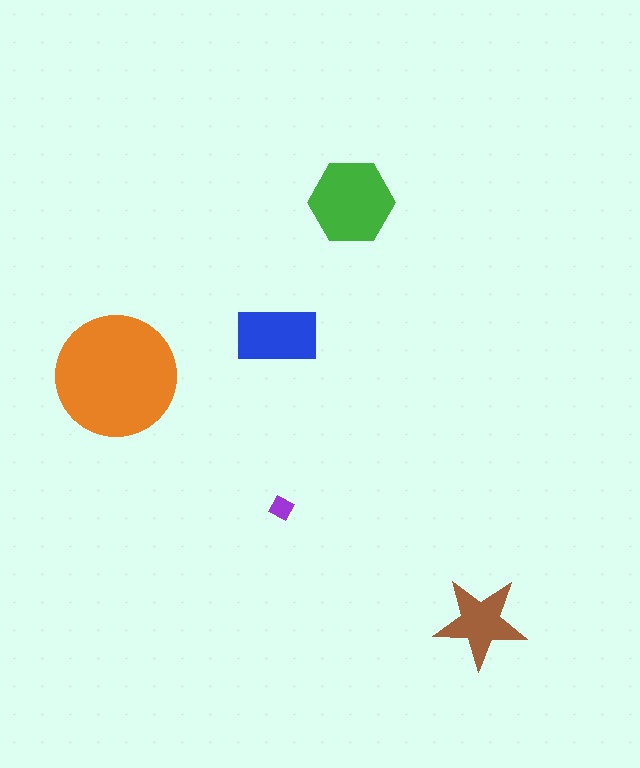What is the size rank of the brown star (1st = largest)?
4th.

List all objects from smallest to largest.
The purple diamond, the brown star, the blue rectangle, the green hexagon, the orange circle.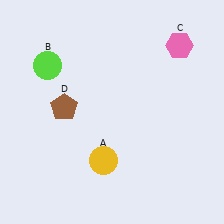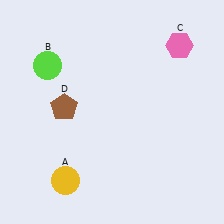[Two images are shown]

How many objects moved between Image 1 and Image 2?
1 object moved between the two images.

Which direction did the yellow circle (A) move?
The yellow circle (A) moved left.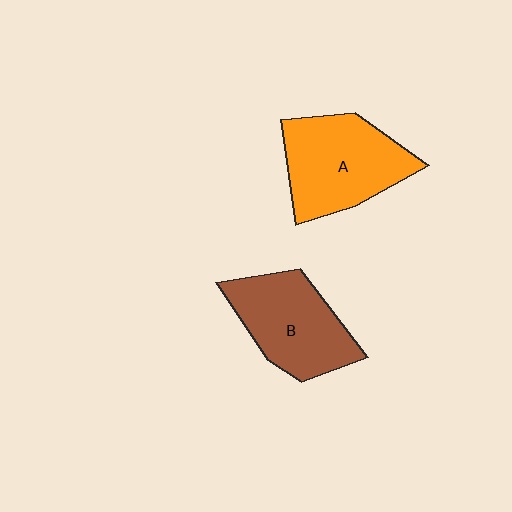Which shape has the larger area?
Shape A (orange).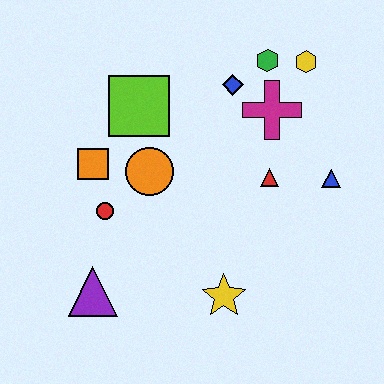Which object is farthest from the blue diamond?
The purple triangle is farthest from the blue diamond.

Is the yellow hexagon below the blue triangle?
No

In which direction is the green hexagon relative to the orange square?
The green hexagon is to the right of the orange square.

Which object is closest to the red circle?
The orange square is closest to the red circle.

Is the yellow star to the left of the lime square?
No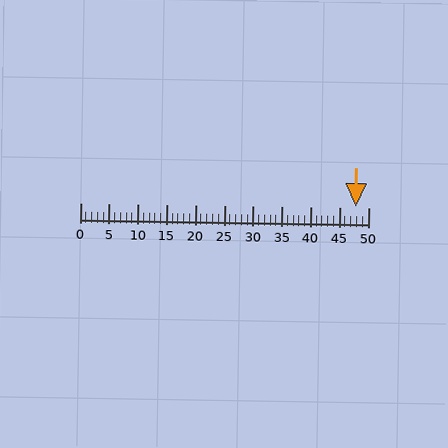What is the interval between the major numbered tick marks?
The major tick marks are spaced 5 units apart.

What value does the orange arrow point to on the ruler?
The orange arrow points to approximately 48.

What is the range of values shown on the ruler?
The ruler shows values from 0 to 50.